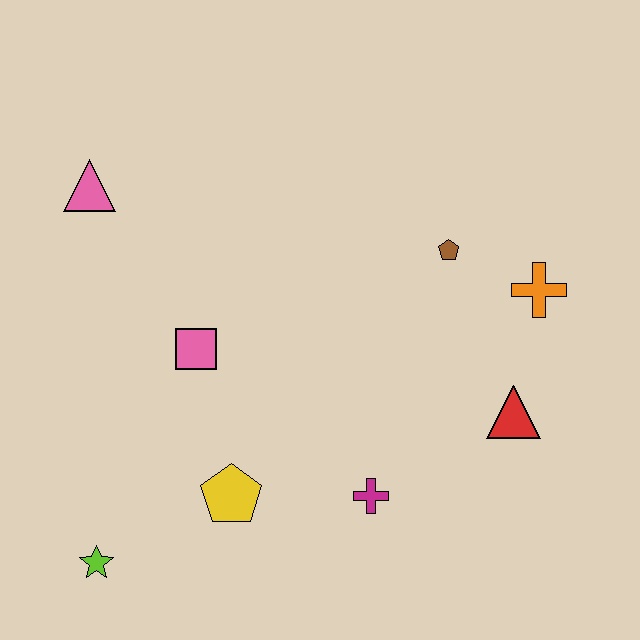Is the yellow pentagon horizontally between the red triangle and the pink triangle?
Yes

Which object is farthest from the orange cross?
The lime star is farthest from the orange cross.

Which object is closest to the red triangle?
The orange cross is closest to the red triangle.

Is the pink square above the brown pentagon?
No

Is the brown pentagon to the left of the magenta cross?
No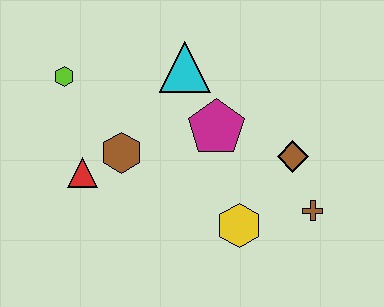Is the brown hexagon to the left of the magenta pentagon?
Yes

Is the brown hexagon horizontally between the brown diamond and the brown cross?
No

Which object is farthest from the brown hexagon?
The brown cross is farthest from the brown hexagon.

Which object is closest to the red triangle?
The brown hexagon is closest to the red triangle.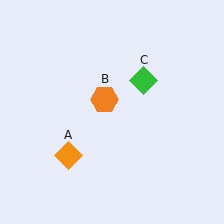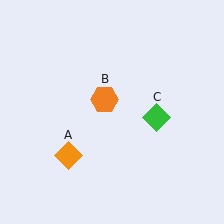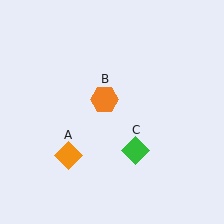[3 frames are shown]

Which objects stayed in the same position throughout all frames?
Orange diamond (object A) and orange hexagon (object B) remained stationary.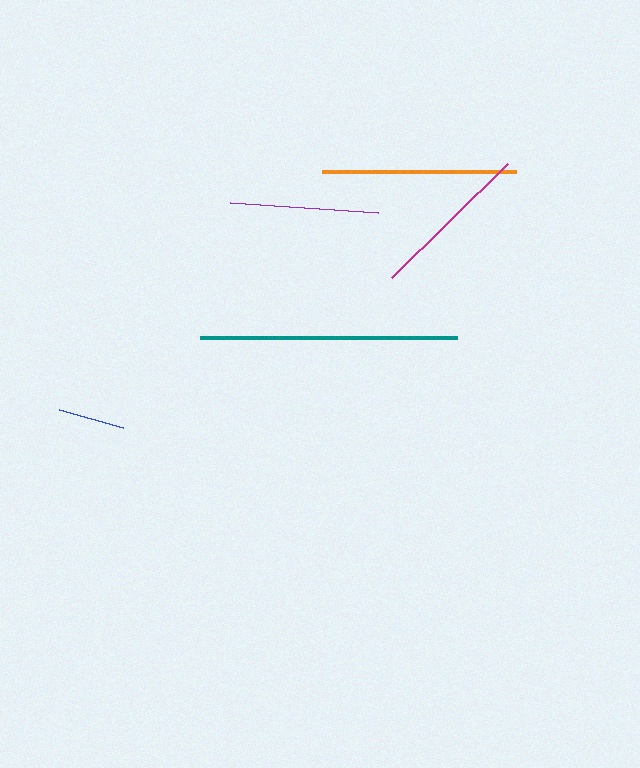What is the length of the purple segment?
The purple segment is approximately 149 pixels long.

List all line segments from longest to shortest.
From longest to shortest: teal, orange, magenta, purple, blue.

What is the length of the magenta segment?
The magenta segment is approximately 162 pixels long.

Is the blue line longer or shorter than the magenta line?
The magenta line is longer than the blue line.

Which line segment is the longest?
The teal line is the longest at approximately 257 pixels.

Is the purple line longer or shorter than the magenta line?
The magenta line is longer than the purple line.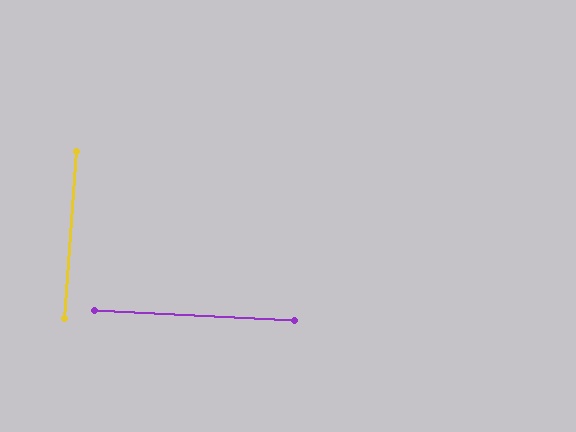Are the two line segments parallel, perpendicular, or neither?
Perpendicular — they meet at approximately 88°.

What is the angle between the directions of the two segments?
Approximately 88 degrees.